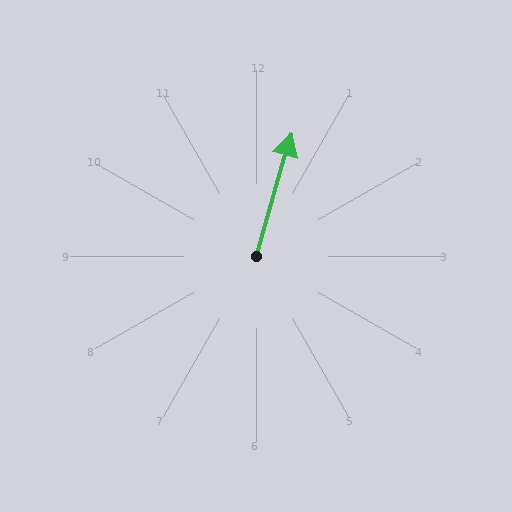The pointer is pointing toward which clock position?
Roughly 1 o'clock.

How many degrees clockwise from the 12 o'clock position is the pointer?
Approximately 16 degrees.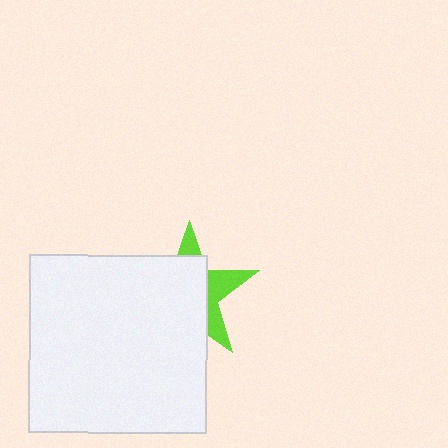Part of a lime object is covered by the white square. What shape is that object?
It is a star.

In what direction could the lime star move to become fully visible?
The lime star could move toward the upper-right. That would shift it out from behind the white square entirely.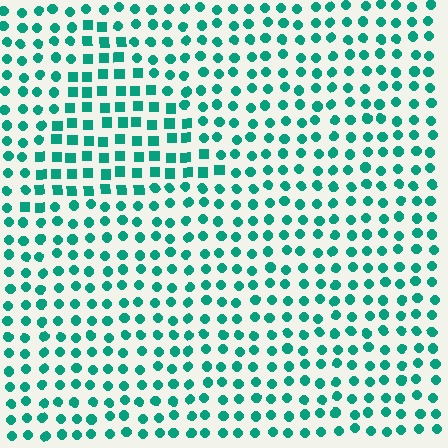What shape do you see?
I see a triangle.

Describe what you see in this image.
The image is filled with small teal elements arranged in a uniform grid. A triangle-shaped region contains squares, while the surrounding area contains circles. The boundary is defined purely by the change in element shape.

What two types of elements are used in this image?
The image uses squares inside the triangle region and circles outside it.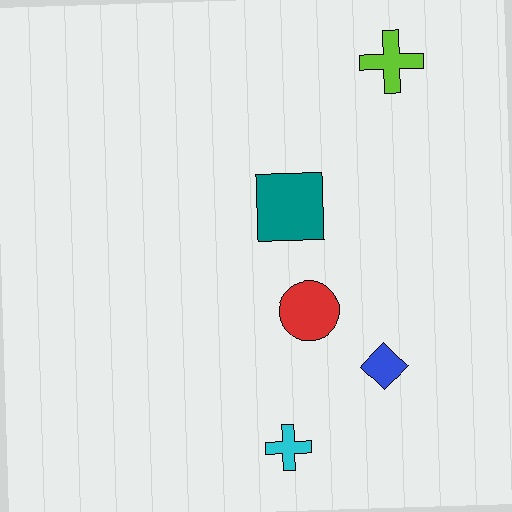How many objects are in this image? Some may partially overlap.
There are 5 objects.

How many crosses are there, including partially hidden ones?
There are 2 crosses.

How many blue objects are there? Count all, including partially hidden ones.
There is 1 blue object.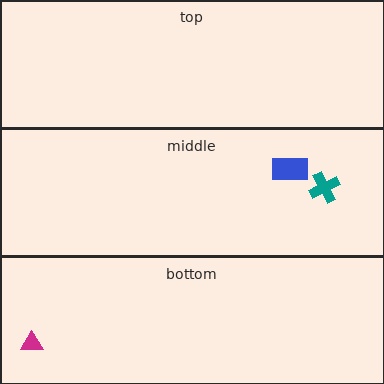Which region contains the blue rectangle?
The middle region.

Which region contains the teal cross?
The middle region.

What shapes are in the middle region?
The teal cross, the blue rectangle.